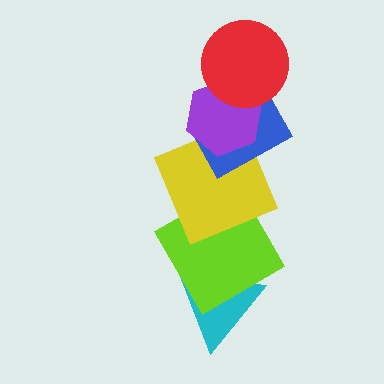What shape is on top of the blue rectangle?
The purple hexagon is on top of the blue rectangle.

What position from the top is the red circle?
The red circle is 1st from the top.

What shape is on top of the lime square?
The yellow square is on top of the lime square.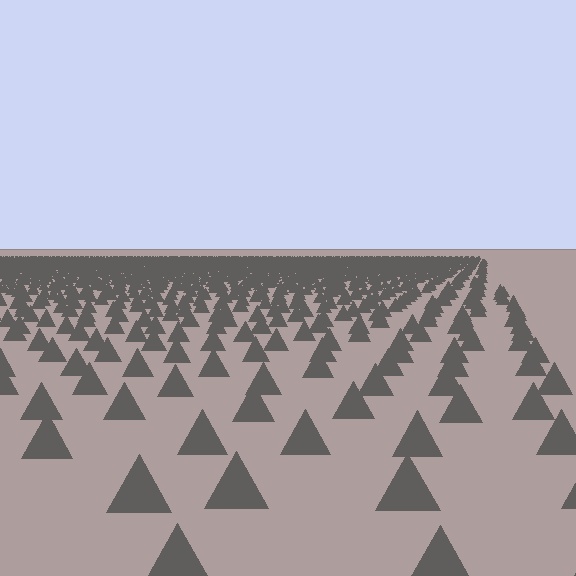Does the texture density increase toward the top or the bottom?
Density increases toward the top.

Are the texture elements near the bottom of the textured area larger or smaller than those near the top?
Larger. Near the bottom, elements are closer to the viewer and appear at a bigger on-screen size.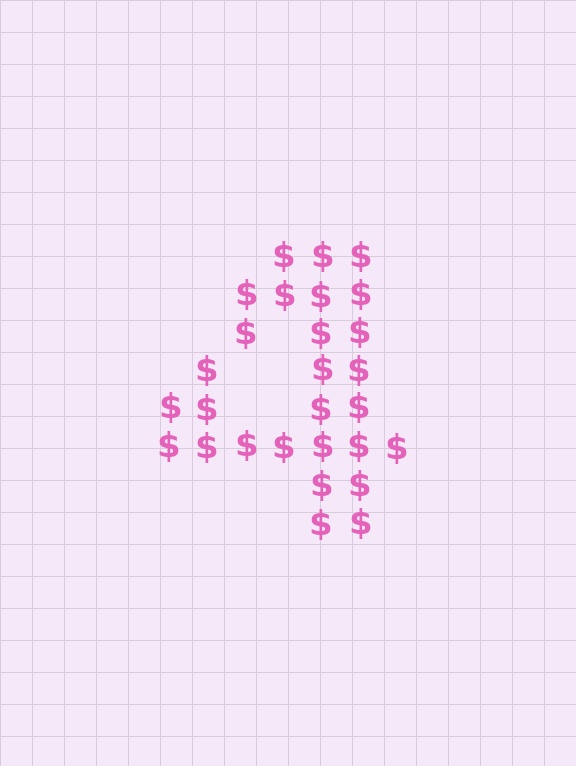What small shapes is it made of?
It is made of small dollar signs.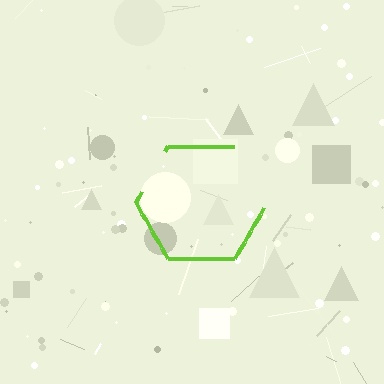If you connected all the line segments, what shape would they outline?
They would outline a hexagon.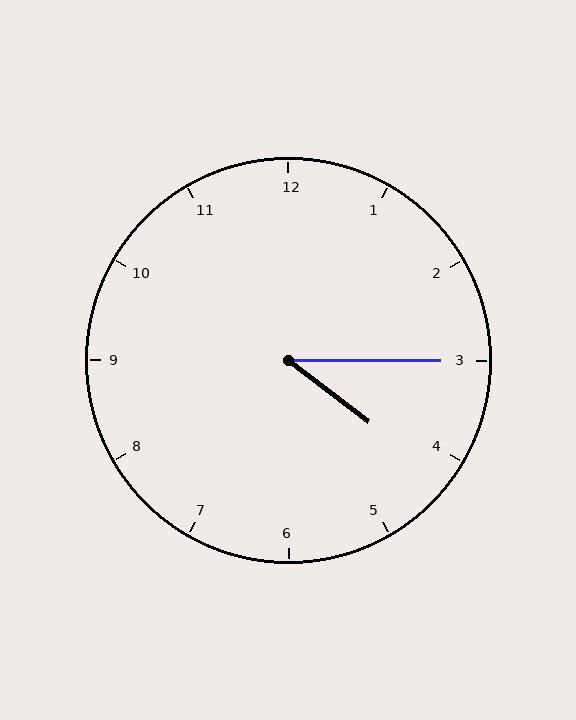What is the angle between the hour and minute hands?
Approximately 38 degrees.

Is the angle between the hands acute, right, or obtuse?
It is acute.